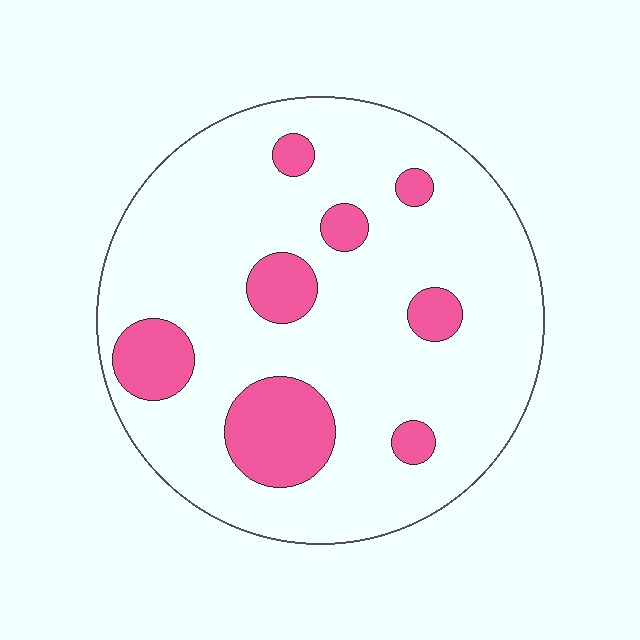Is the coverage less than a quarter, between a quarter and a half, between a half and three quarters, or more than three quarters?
Less than a quarter.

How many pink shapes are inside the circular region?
8.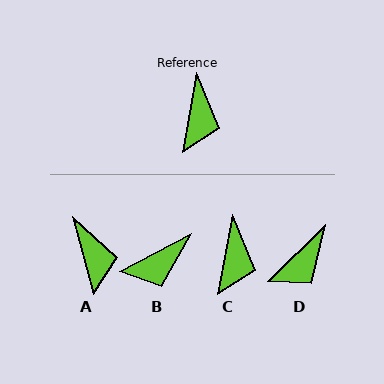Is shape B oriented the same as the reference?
No, it is off by about 52 degrees.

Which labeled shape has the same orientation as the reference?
C.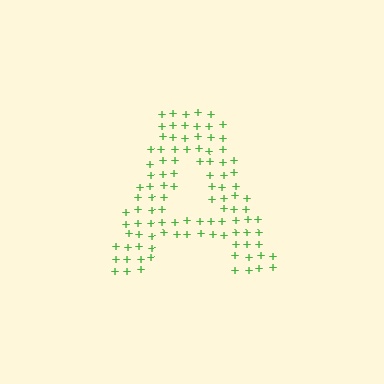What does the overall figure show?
The overall figure shows the letter A.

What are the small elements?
The small elements are plus signs.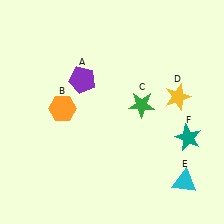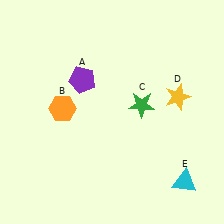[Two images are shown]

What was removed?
The teal star (F) was removed in Image 2.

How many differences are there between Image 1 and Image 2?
There is 1 difference between the two images.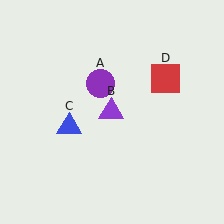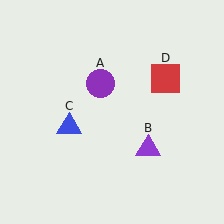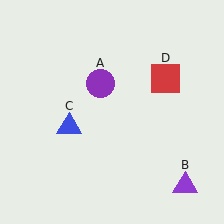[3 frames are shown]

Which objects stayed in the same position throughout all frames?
Purple circle (object A) and blue triangle (object C) and red square (object D) remained stationary.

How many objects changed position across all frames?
1 object changed position: purple triangle (object B).